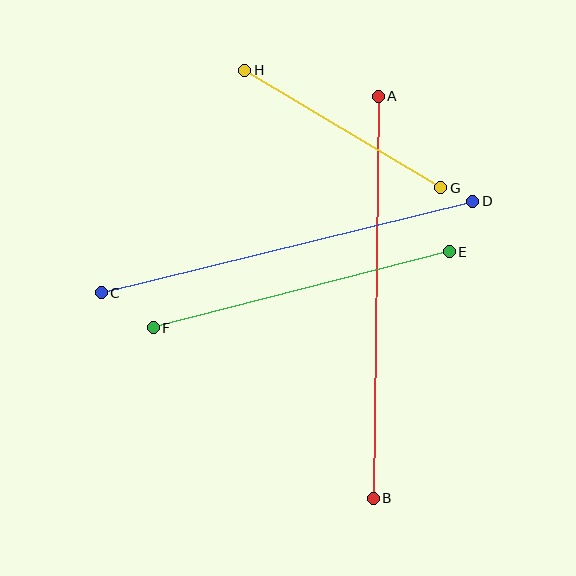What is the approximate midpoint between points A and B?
The midpoint is at approximately (376, 297) pixels.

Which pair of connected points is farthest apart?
Points A and B are farthest apart.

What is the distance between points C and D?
The distance is approximately 383 pixels.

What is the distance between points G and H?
The distance is approximately 228 pixels.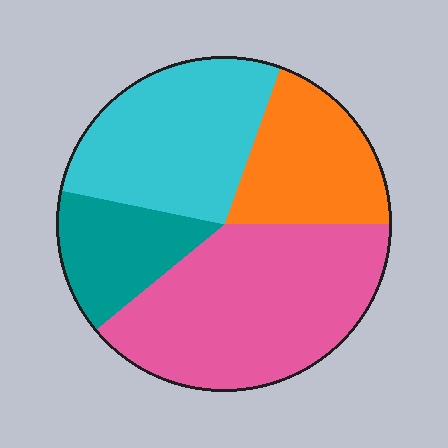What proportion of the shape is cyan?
Cyan covers around 25% of the shape.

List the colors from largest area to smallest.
From largest to smallest: pink, cyan, orange, teal.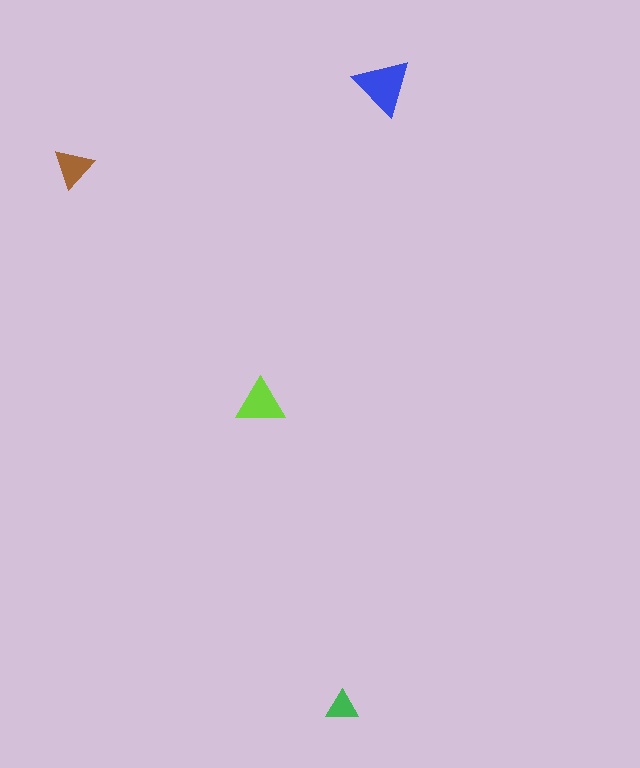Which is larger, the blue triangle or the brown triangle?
The blue one.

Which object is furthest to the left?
The brown triangle is leftmost.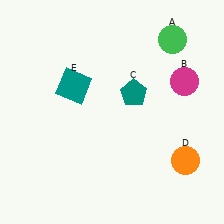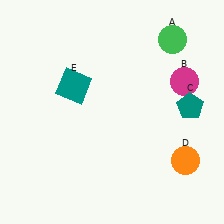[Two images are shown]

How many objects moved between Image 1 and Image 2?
1 object moved between the two images.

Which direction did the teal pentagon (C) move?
The teal pentagon (C) moved right.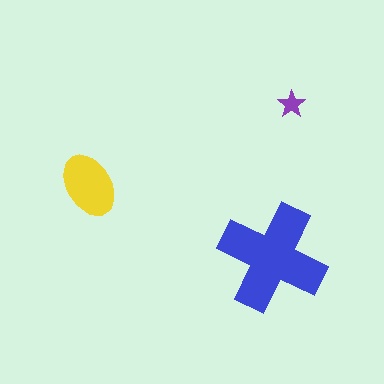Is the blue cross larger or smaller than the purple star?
Larger.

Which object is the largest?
The blue cross.